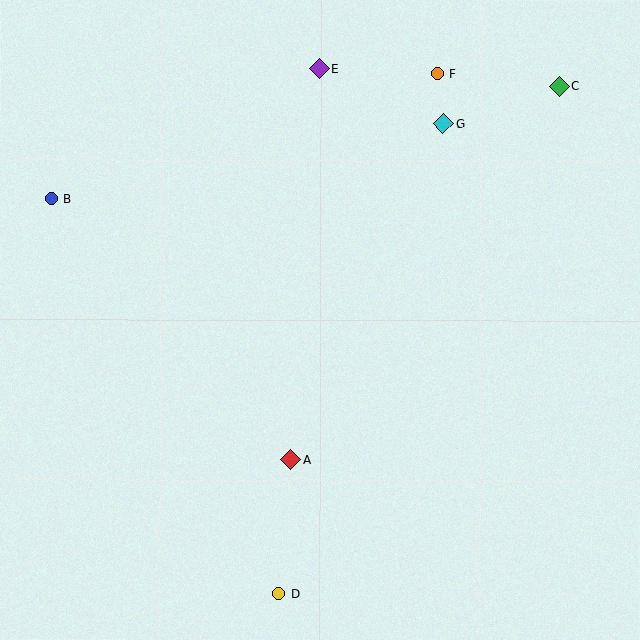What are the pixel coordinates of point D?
Point D is at (279, 594).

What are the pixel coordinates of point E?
Point E is at (319, 69).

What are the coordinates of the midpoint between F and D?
The midpoint between F and D is at (358, 334).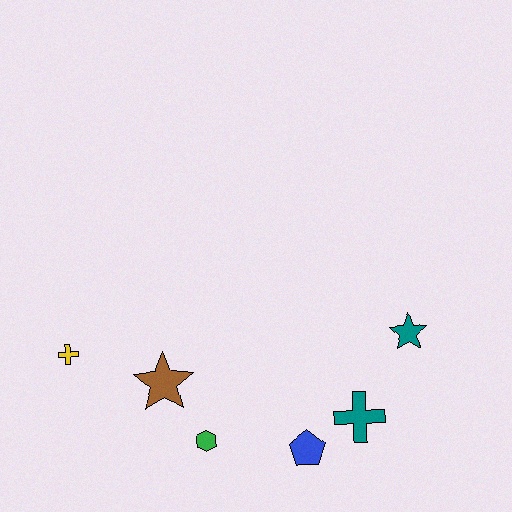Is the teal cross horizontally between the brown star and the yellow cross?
No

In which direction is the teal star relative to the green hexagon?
The teal star is to the right of the green hexagon.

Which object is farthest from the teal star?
The yellow cross is farthest from the teal star.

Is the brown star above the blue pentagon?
Yes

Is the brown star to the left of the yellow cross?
No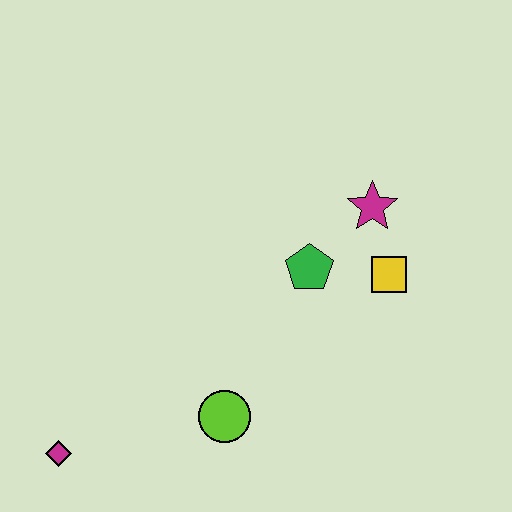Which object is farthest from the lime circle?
The magenta star is farthest from the lime circle.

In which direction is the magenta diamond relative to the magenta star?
The magenta diamond is to the left of the magenta star.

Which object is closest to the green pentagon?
The yellow square is closest to the green pentagon.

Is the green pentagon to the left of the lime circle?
No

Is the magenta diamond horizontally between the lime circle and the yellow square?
No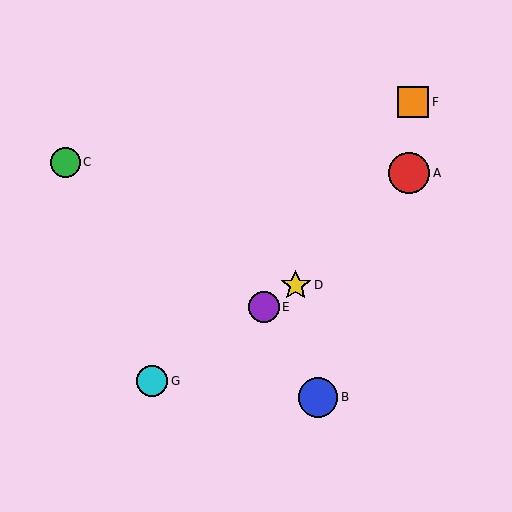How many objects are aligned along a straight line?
3 objects (D, E, G) are aligned along a straight line.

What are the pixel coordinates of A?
Object A is at (409, 173).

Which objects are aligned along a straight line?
Objects D, E, G are aligned along a straight line.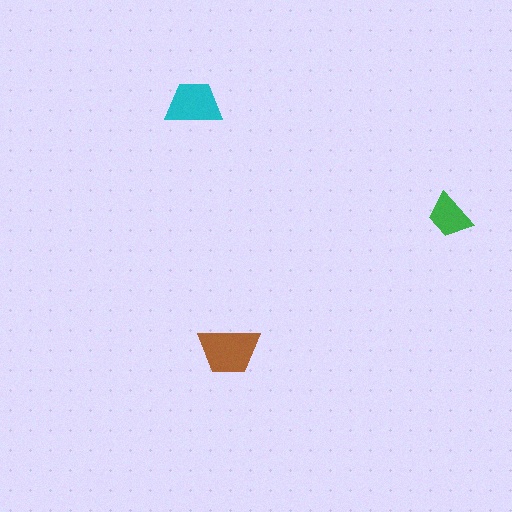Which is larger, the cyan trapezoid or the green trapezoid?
The cyan one.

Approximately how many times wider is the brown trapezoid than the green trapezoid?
About 1.5 times wider.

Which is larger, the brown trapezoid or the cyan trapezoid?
The brown one.